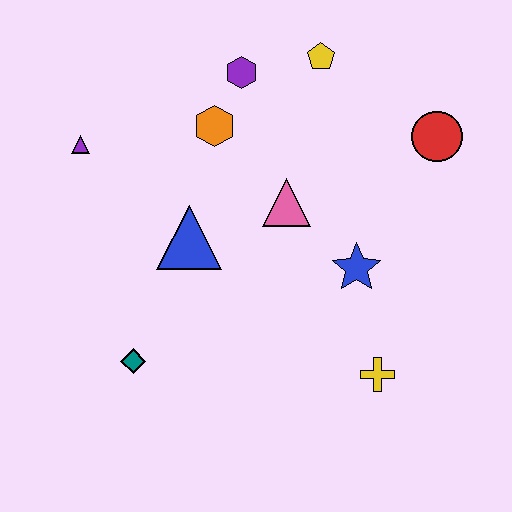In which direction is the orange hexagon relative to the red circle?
The orange hexagon is to the left of the red circle.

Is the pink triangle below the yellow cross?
No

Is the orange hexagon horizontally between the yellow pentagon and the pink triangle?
No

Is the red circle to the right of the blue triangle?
Yes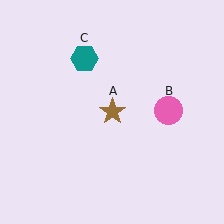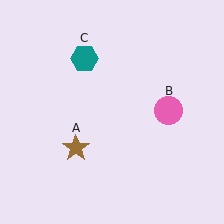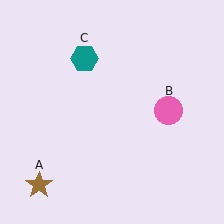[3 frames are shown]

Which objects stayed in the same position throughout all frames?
Pink circle (object B) and teal hexagon (object C) remained stationary.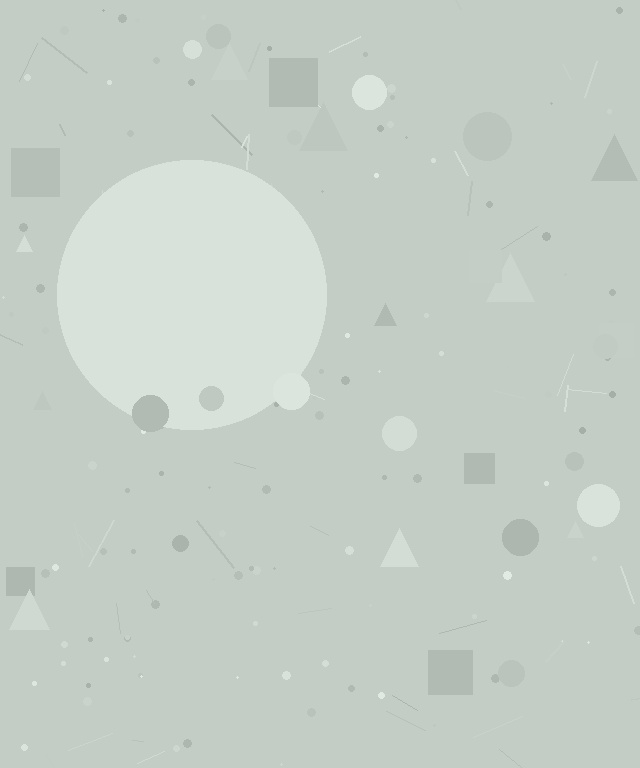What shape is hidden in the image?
A circle is hidden in the image.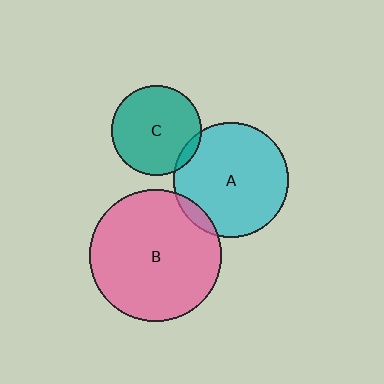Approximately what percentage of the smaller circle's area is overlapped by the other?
Approximately 5%.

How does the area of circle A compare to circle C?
Approximately 1.6 times.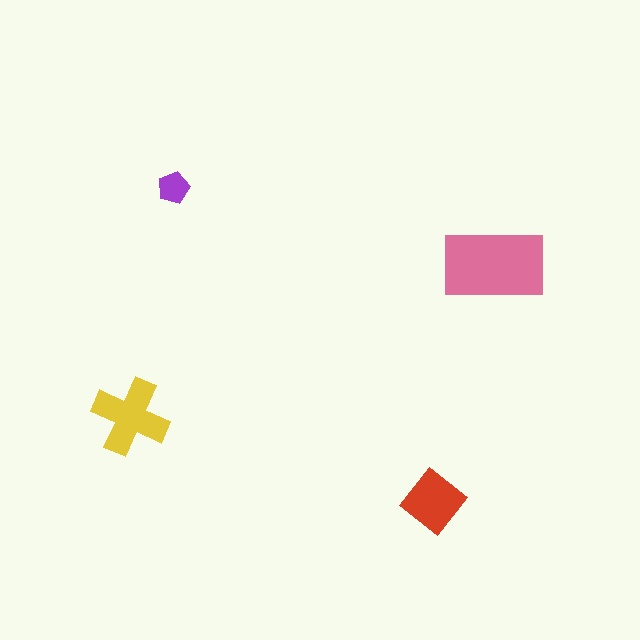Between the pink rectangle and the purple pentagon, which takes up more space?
The pink rectangle.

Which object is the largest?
The pink rectangle.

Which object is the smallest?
The purple pentagon.